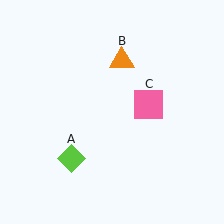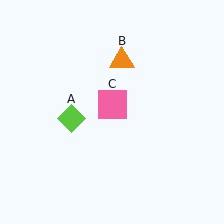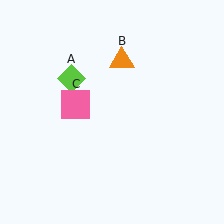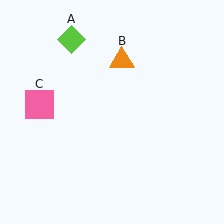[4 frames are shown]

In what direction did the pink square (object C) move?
The pink square (object C) moved left.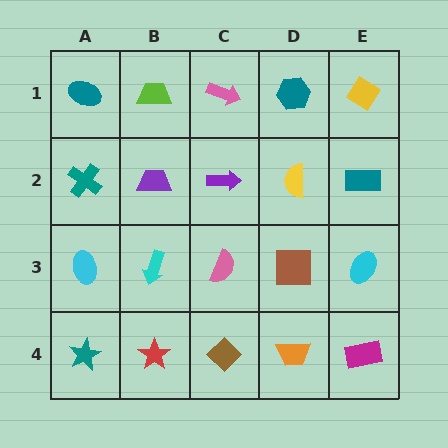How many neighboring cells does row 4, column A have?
2.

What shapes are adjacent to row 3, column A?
A teal cross (row 2, column A), a teal star (row 4, column A), a cyan arrow (row 3, column B).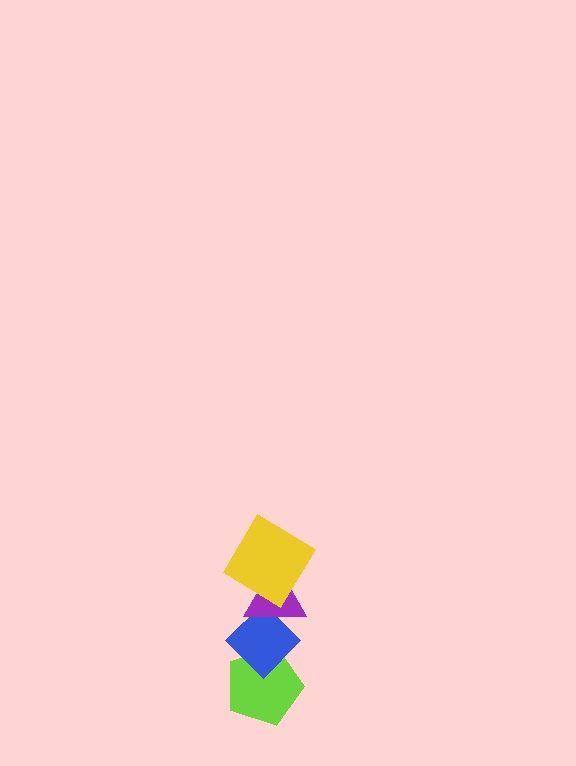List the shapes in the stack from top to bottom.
From top to bottom: the yellow diamond, the purple triangle, the blue diamond, the lime pentagon.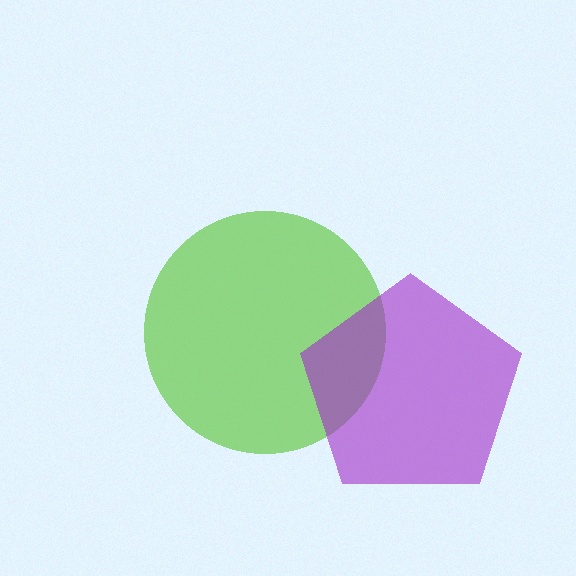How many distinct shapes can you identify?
There are 2 distinct shapes: a lime circle, a purple pentagon.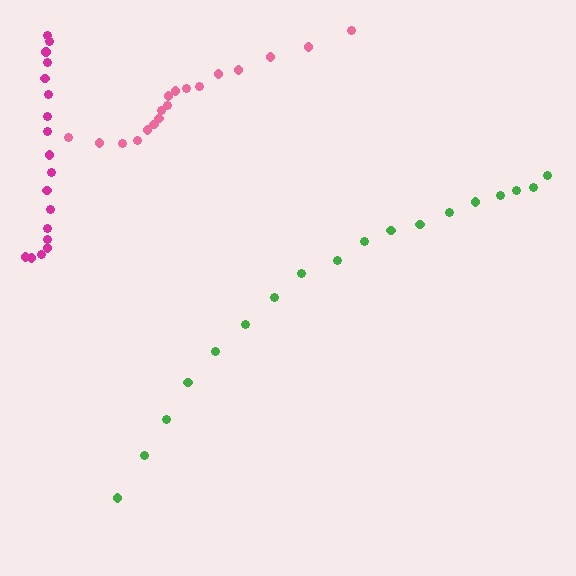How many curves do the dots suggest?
There are 3 distinct paths.